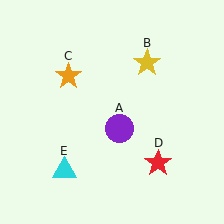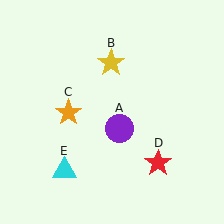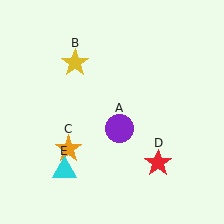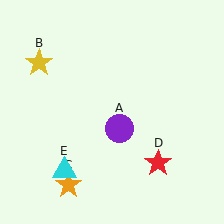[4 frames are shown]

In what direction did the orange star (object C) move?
The orange star (object C) moved down.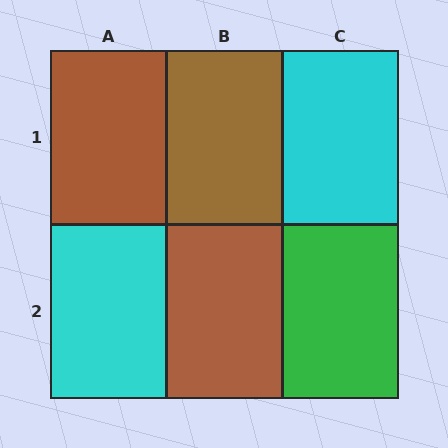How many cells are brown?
3 cells are brown.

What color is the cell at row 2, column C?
Green.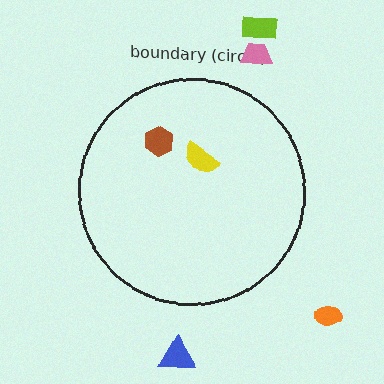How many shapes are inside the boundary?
2 inside, 4 outside.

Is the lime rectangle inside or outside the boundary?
Outside.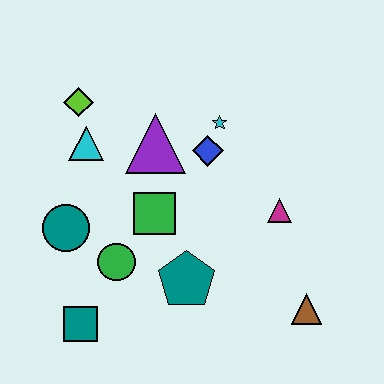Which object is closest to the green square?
The green circle is closest to the green square.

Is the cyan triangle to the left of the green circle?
Yes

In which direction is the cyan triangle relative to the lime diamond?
The cyan triangle is below the lime diamond.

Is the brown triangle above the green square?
No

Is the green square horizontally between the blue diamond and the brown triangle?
No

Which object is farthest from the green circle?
The brown triangle is farthest from the green circle.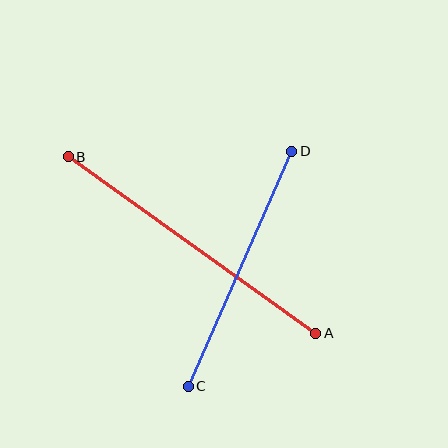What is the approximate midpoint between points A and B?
The midpoint is at approximately (192, 245) pixels.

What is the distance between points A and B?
The distance is approximately 304 pixels.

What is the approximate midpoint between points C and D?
The midpoint is at approximately (240, 269) pixels.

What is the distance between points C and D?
The distance is approximately 257 pixels.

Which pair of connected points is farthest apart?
Points A and B are farthest apart.